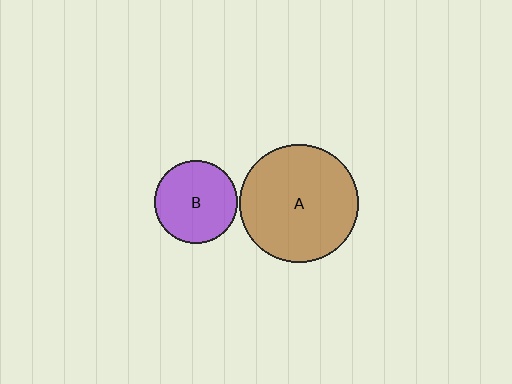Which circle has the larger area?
Circle A (brown).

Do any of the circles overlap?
No, none of the circles overlap.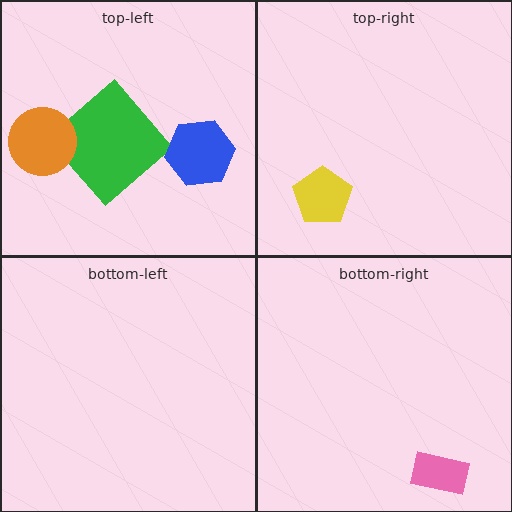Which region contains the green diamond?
The top-left region.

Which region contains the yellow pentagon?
The top-right region.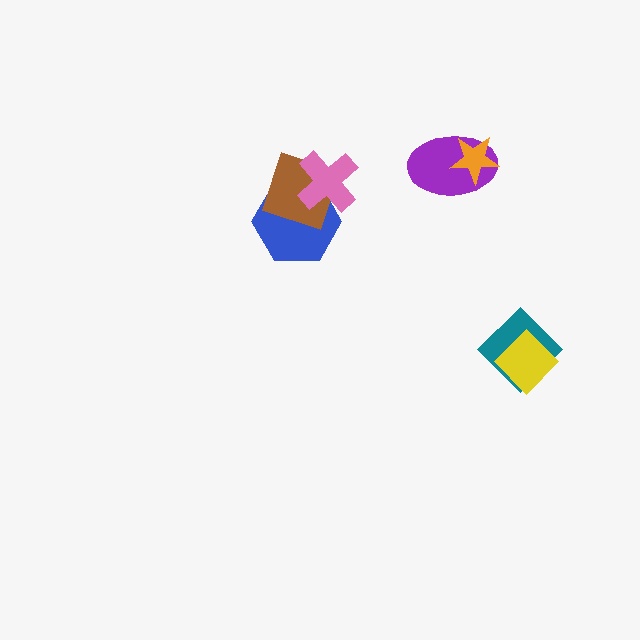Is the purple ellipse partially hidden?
Yes, it is partially covered by another shape.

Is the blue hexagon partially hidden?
Yes, it is partially covered by another shape.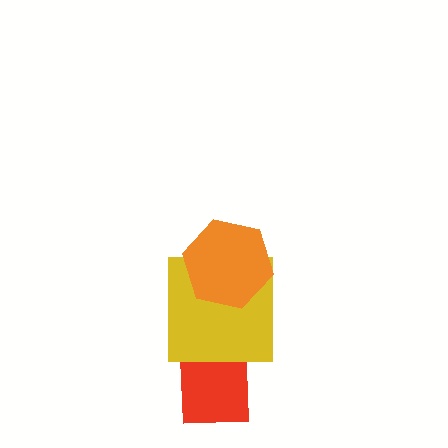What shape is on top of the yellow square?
The orange hexagon is on top of the yellow square.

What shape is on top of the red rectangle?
The yellow square is on top of the red rectangle.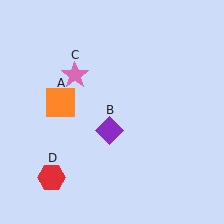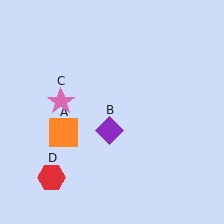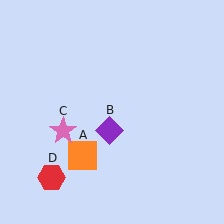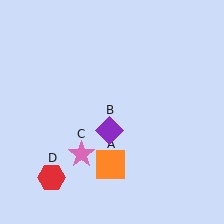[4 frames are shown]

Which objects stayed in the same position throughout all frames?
Purple diamond (object B) and red hexagon (object D) remained stationary.